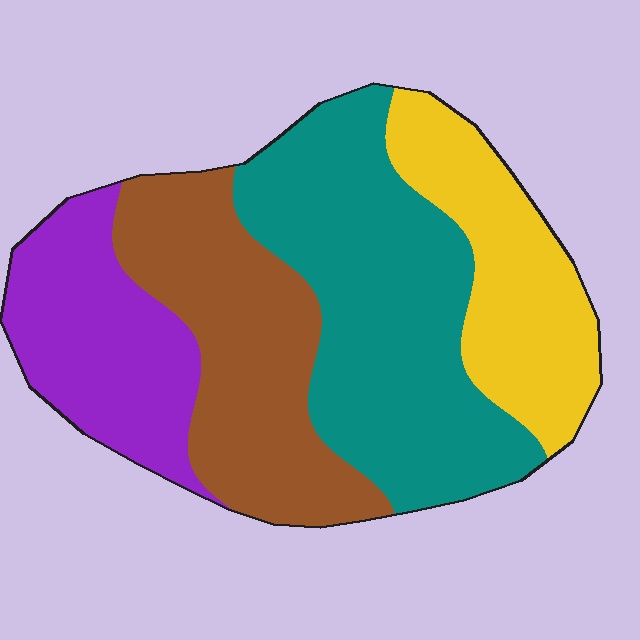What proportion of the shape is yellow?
Yellow takes up between a sixth and a third of the shape.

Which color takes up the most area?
Teal, at roughly 35%.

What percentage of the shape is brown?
Brown covers 26% of the shape.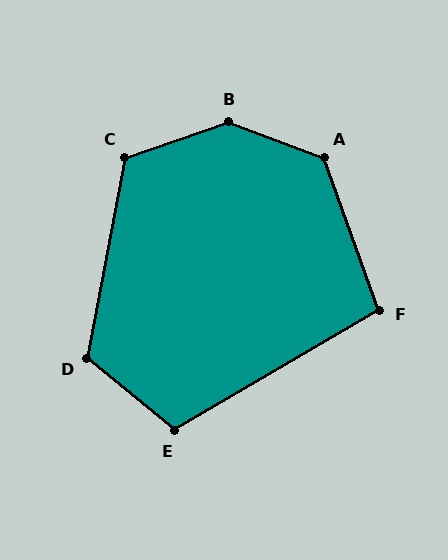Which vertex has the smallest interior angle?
F, at approximately 101 degrees.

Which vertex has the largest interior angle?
B, at approximately 141 degrees.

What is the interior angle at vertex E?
Approximately 110 degrees (obtuse).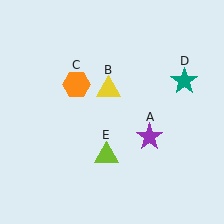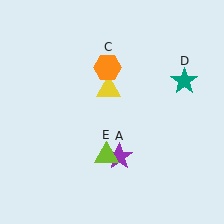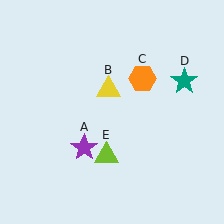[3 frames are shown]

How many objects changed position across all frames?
2 objects changed position: purple star (object A), orange hexagon (object C).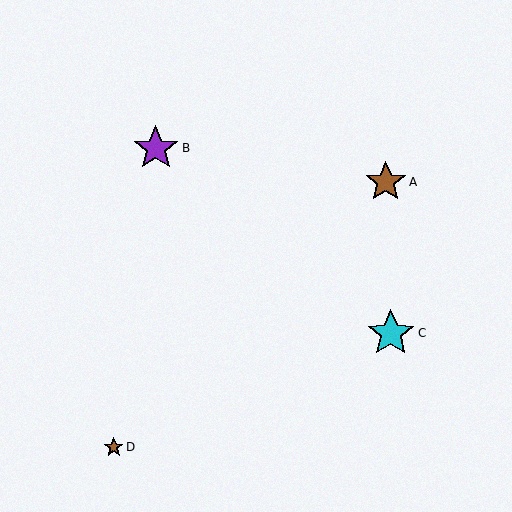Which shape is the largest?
The cyan star (labeled C) is the largest.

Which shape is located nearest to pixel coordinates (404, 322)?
The cyan star (labeled C) at (391, 333) is nearest to that location.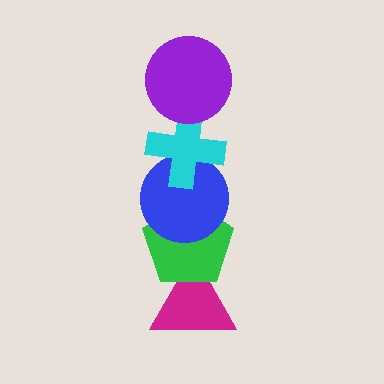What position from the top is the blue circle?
The blue circle is 3rd from the top.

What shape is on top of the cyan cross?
The purple circle is on top of the cyan cross.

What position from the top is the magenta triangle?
The magenta triangle is 5th from the top.